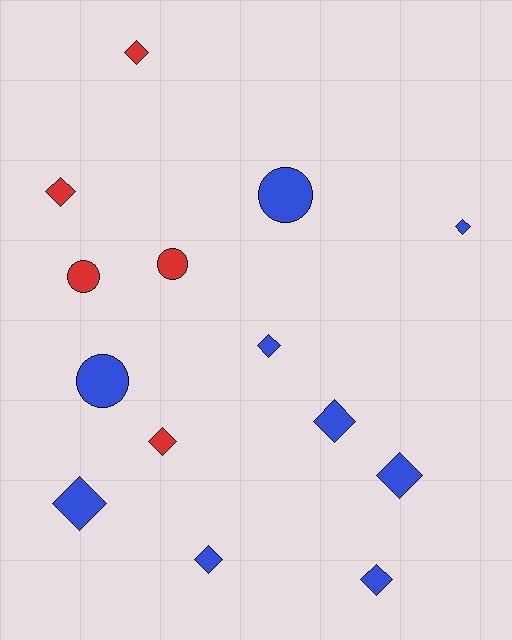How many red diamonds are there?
There are 3 red diamonds.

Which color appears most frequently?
Blue, with 9 objects.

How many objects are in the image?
There are 14 objects.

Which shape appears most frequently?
Diamond, with 10 objects.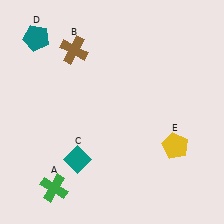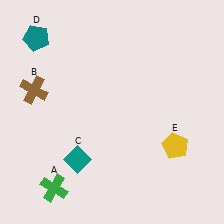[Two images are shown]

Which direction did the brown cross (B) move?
The brown cross (B) moved left.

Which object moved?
The brown cross (B) moved left.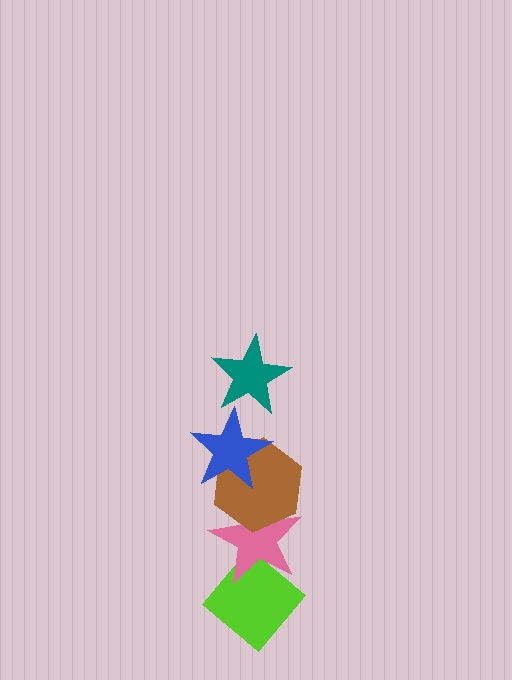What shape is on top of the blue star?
The teal star is on top of the blue star.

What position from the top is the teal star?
The teal star is 1st from the top.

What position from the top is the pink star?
The pink star is 4th from the top.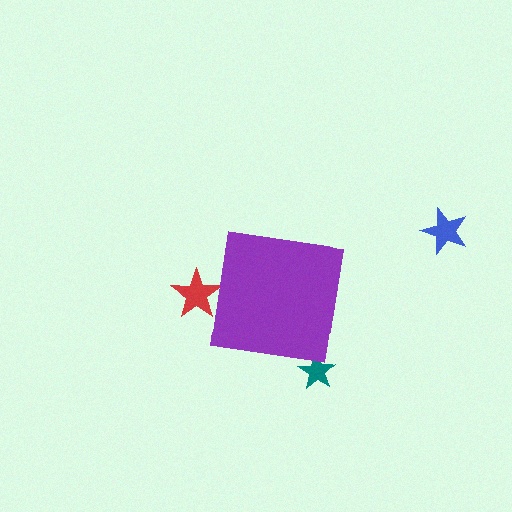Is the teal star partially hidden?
Yes, the teal star is partially hidden behind the purple square.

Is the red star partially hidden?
Yes, the red star is partially hidden behind the purple square.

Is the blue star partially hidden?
No, the blue star is fully visible.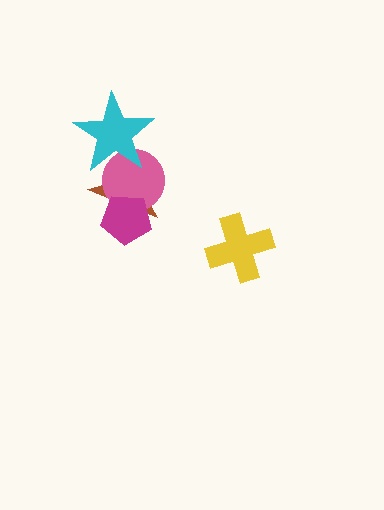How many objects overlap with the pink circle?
3 objects overlap with the pink circle.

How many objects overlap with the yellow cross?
0 objects overlap with the yellow cross.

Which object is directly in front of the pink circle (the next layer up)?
The magenta pentagon is directly in front of the pink circle.